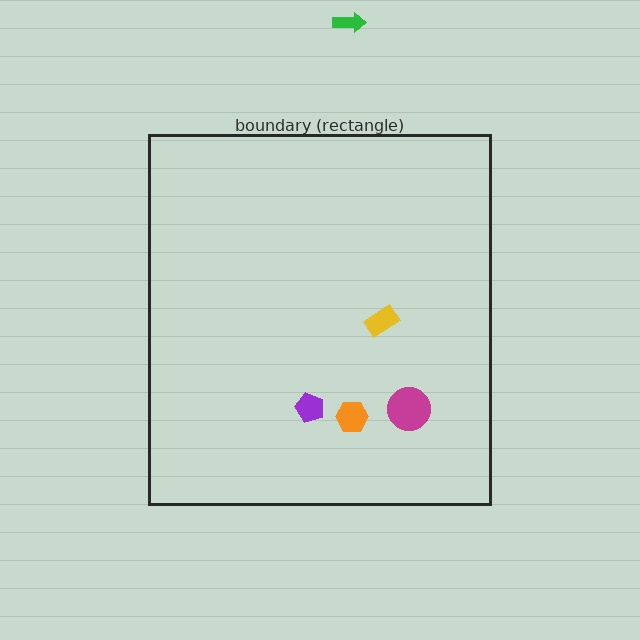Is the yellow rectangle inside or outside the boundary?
Inside.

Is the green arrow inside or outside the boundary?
Outside.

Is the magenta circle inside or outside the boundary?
Inside.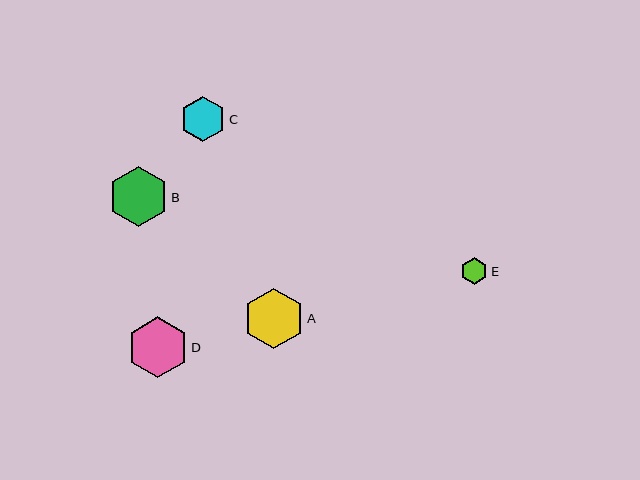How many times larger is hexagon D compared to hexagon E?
Hexagon D is approximately 2.3 times the size of hexagon E.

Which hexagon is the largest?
Hexagon A is the largest with a size of approximately 61 pixels.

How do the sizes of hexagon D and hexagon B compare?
Hexagon D and hexagon B are approximately the same size.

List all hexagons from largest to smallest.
From largest to smallest: A, D, B, C, E.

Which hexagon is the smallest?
Hexagon E is the smallest with a size of approximately 27 pixels.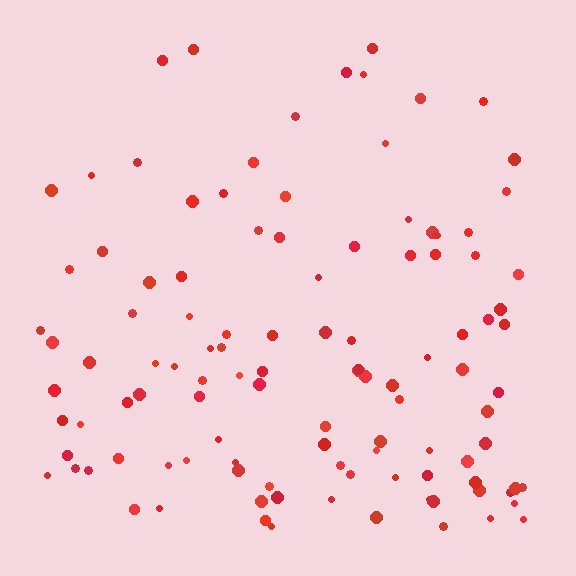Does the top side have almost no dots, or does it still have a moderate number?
Still a moderate number, just noticeably fewer than the bottom.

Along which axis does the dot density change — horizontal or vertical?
Vertical.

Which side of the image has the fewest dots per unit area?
The top.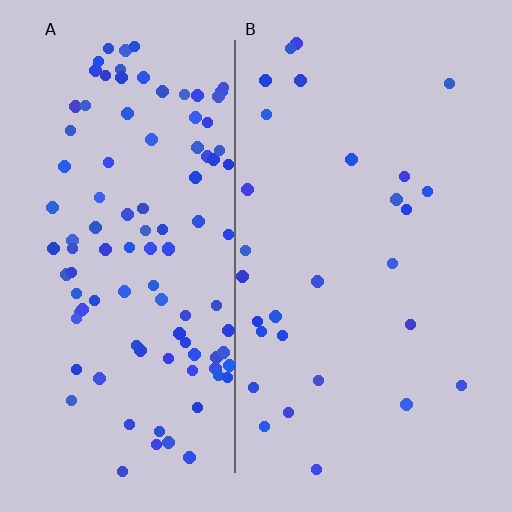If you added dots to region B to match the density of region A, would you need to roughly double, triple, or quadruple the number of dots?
Approximately quadruple.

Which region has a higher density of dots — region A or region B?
A (the left).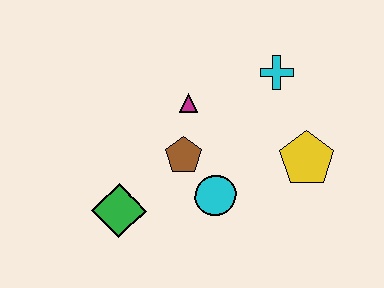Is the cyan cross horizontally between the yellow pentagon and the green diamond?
Yes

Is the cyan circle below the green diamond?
No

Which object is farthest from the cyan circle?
The cyan cross is farthest from the cyan circle.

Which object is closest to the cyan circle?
The brown pentagon is closest to the cyan circle.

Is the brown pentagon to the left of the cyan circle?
Yes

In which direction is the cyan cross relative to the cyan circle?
The cyan cross is above the cyan circle.